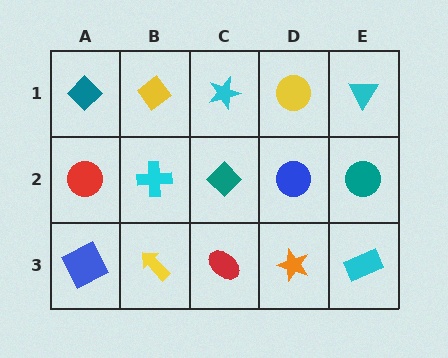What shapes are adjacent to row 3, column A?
A red circle (row 2, column A), a yellow arrow (row 3, column B).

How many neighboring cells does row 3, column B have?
3.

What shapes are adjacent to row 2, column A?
A teal diamond (row 1, column A), a blue square (row 3, column A), a cyan cross (row 2, column B).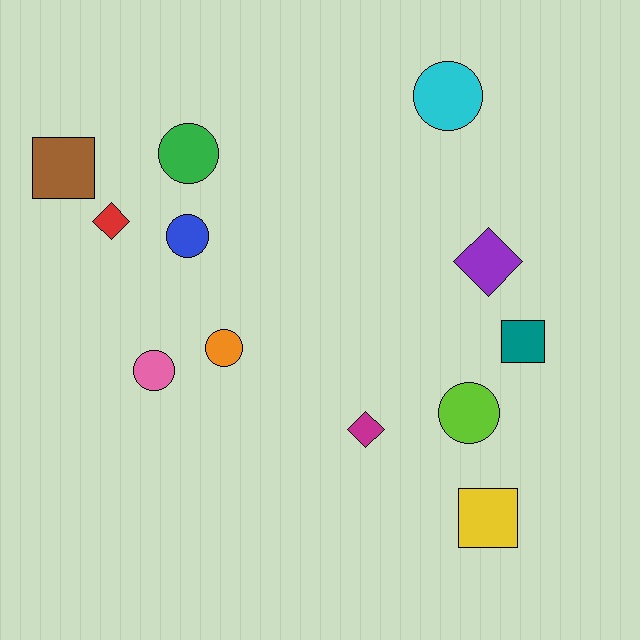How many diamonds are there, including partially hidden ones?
There are 3 diamonds.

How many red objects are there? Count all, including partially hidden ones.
There is 1 red object.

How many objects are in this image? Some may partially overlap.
There are 12 objects.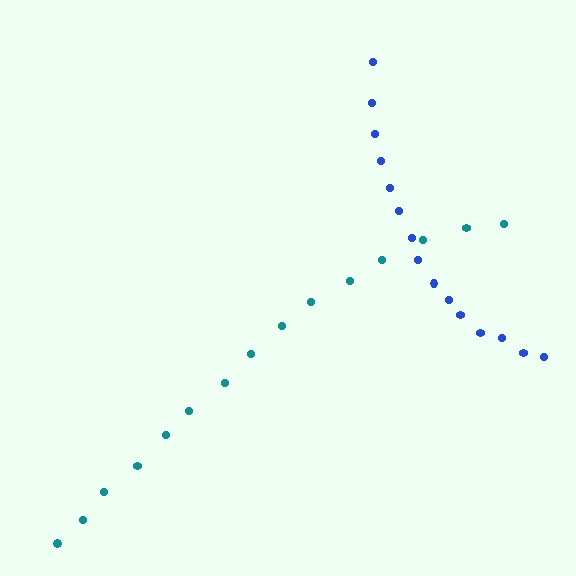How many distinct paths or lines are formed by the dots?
There are 2 distinct paths.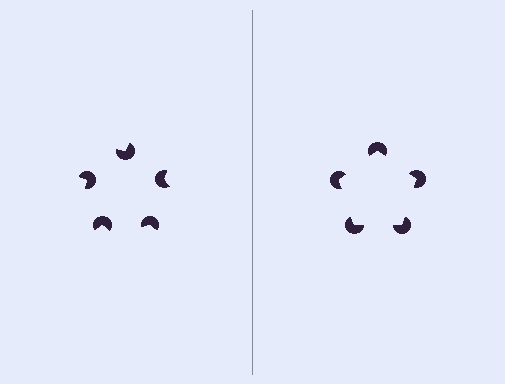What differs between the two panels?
The pac-man discs are positioned identically on both sides; only the wedge orientations differ. On the right they align to a pentagon; on the left they are misaligned.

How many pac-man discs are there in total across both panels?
10 — 5 on each side.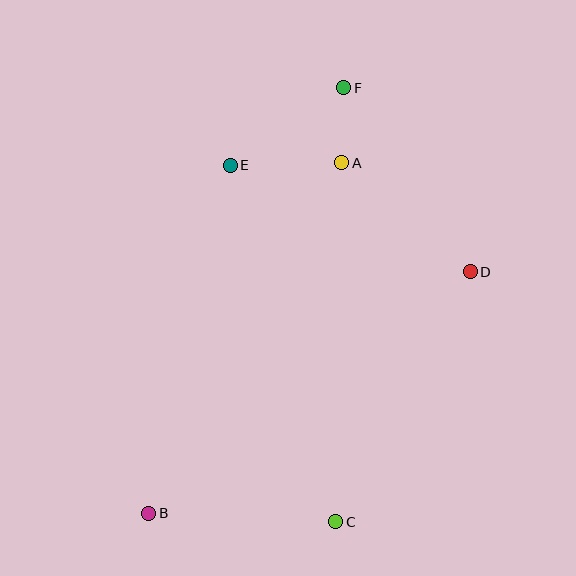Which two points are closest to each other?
Points A and F are closest to each other.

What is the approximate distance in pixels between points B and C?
The distance between B and C is approximately 187 pixels.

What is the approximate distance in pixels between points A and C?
The distance between A and C is approximately 359 pixels.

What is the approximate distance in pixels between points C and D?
The distance between C and D is approximately 284 pixels.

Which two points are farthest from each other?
Points B and F are farthest from each other.